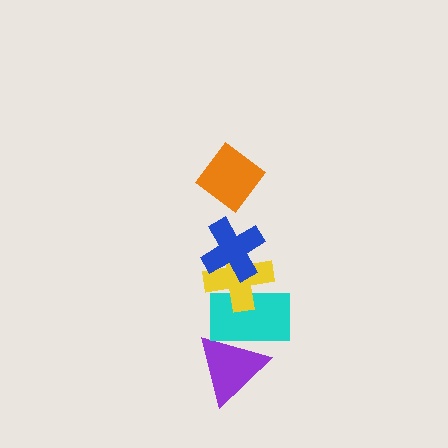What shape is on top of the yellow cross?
The blue cross is on top of the yellow cross.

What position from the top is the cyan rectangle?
The cyan rectangle is 4th from the top.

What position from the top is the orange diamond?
The orange diamond is 1st from the top.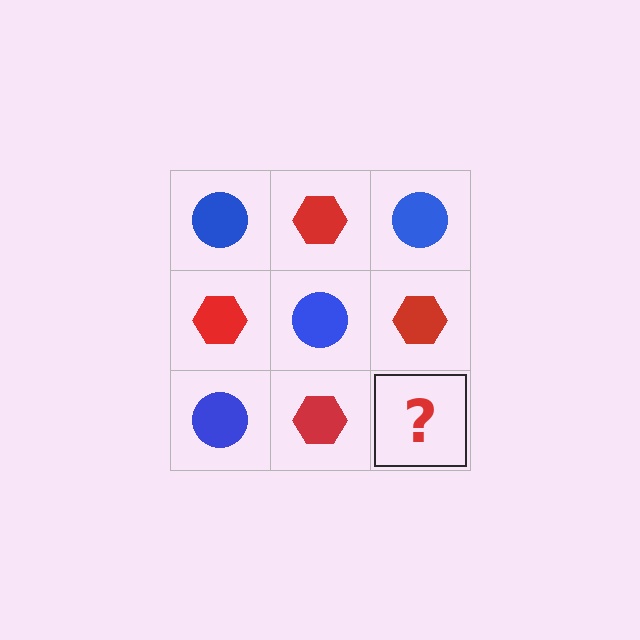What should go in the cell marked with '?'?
The missing cell should contain a blue circle.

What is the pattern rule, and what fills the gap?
The rule is that it alternates blue circle and red hexagon in a checkerboard pattern. The gap should be filled with a blue circle.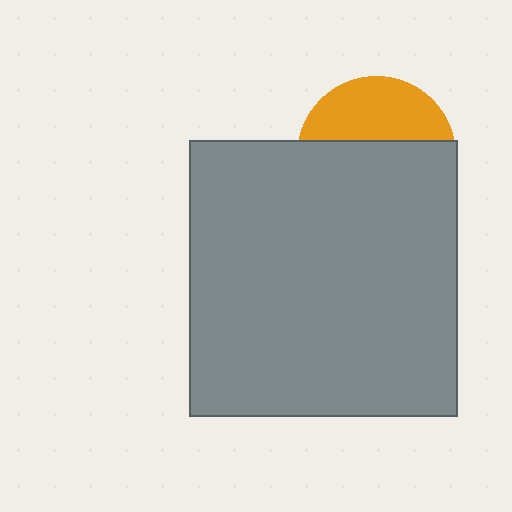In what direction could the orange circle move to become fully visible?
The orange circle could move up. That would shift it out from behind the gray rectangle entirely.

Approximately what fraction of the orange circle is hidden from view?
Roughly 63% of the orange circle is hidden behind the gray rectangle.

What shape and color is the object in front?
The object in front is a gray rectangle.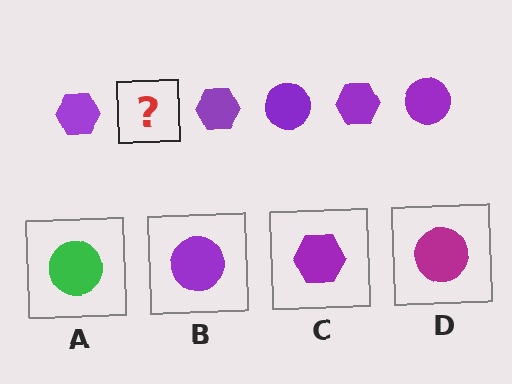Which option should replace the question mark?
Option B.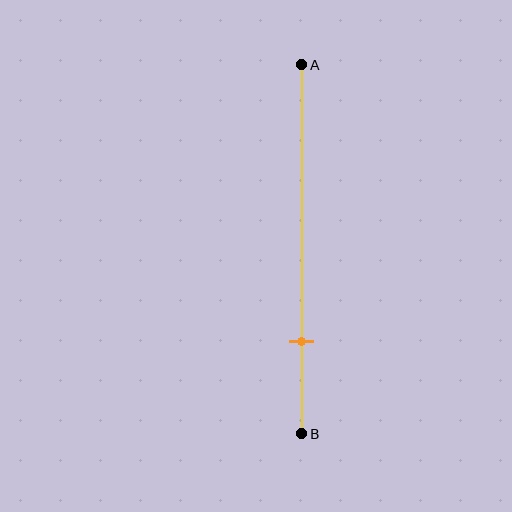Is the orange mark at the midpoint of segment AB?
No, the mark is at about 75% from A, not at the 50% midpoint.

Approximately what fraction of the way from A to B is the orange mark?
The orange mark is approximately 75% of the way from A to B.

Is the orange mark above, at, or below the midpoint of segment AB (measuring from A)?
The orange mark is below the midpoint of segment AB.